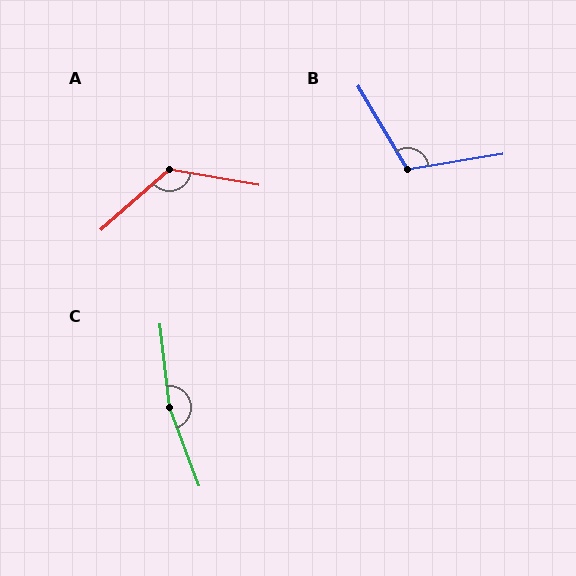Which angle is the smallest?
B, at approximately 111 degrees.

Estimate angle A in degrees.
Approximately 129 degrees.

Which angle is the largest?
C, at approximately 166 degrees.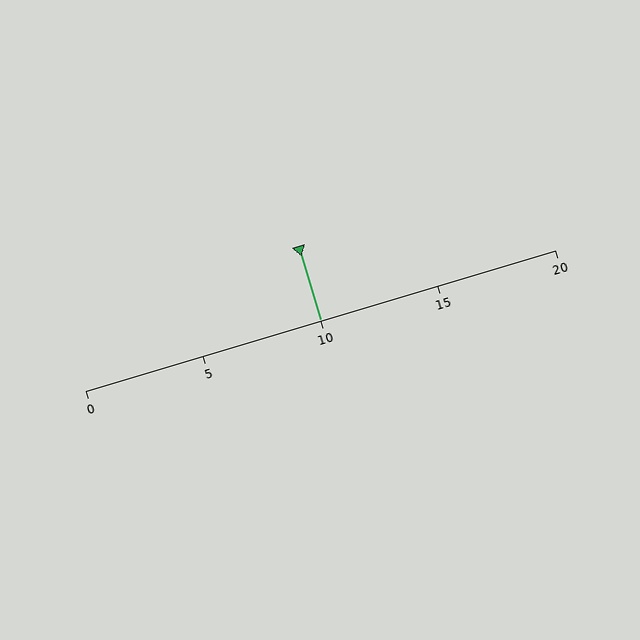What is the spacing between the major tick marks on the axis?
The major ticks are spaced 5 apart.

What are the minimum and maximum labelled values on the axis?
The axis runs from 0 to 20.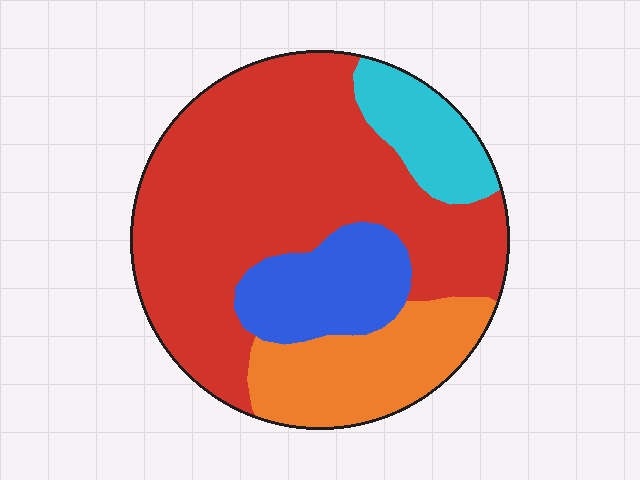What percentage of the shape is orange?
Orange covers about 20% of the shape.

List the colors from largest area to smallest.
From largest to smallest: red, orange, blue, cyan.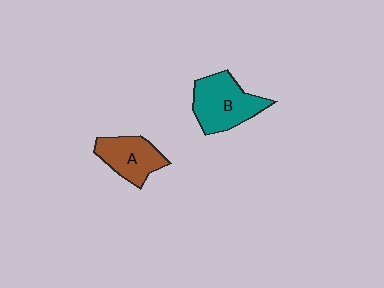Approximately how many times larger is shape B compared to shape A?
Approximately 1.3 times.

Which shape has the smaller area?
Shape A (brown).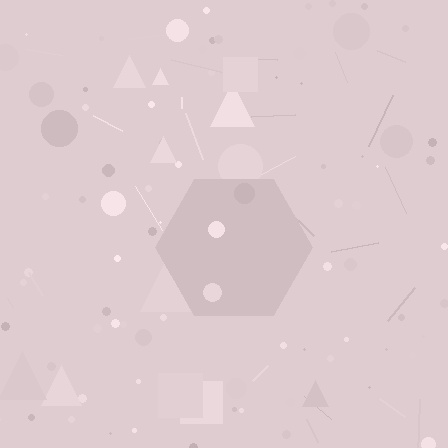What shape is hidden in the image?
A hexagon is hidden in the image.